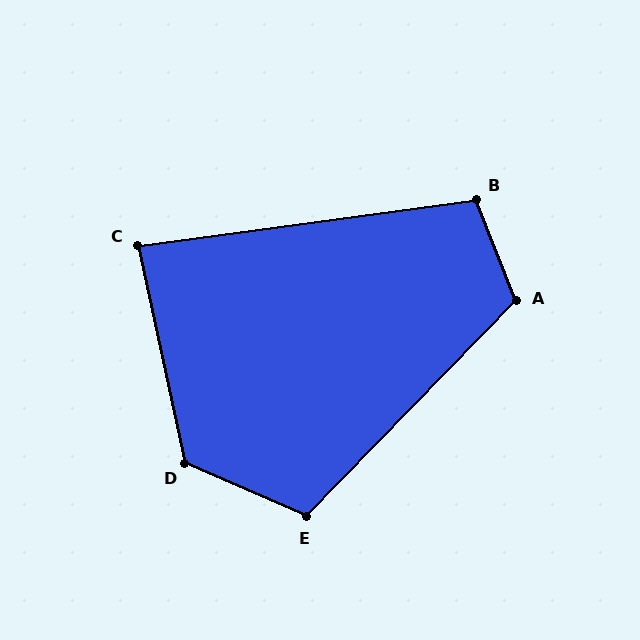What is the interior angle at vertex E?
Approximately 111 degrees (obtuse).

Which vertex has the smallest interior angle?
C, at approximately 85 degrees.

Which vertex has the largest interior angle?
D, at approximately 126 degrees.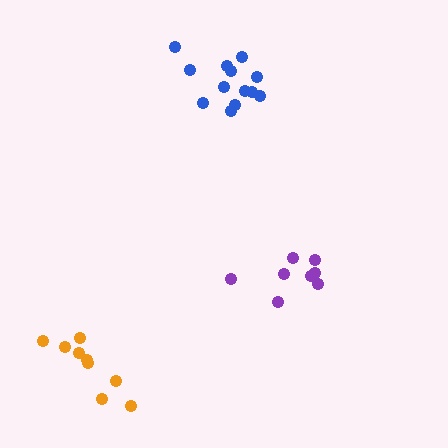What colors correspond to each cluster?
The clusters are colored: purple, blue, orange.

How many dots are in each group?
Group 1: 8 dots, Group 2: 13 dots, Group 3: 9 dots (30 total).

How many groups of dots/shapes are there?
There are 3 groups.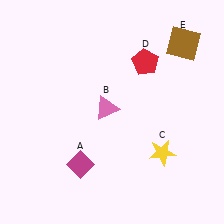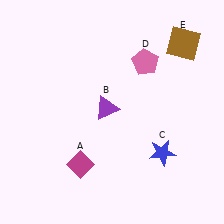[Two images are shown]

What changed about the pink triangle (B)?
In Image 1, B is pink. In Image 2, it changed to purple.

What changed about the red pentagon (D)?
In Image 1, D is red. In Image 2, it changed to pink.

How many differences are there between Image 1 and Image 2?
There are 3 differences between the two images.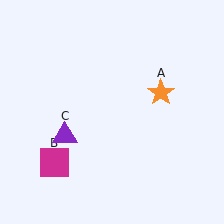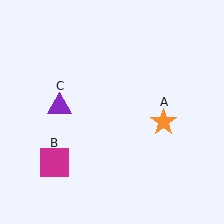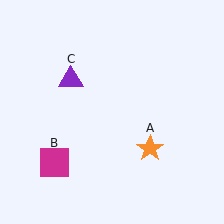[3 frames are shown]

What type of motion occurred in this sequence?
The orange star (object A), purple triangle (object C) rotated clockwise around the center of the scene.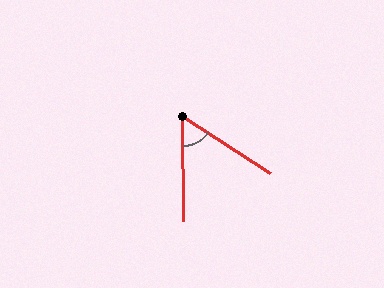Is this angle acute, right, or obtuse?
It is acute.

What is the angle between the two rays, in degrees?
Approximately 56 degrees.